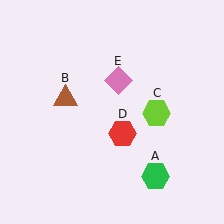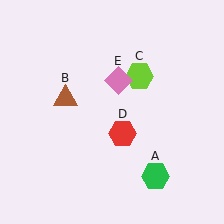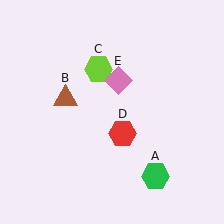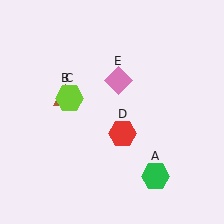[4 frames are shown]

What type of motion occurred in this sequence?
The lime hexagon (object C) rotated counterclockwise around the center of the scene.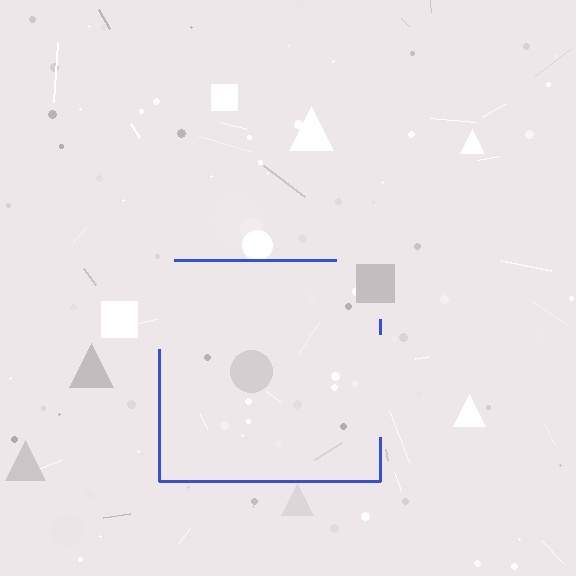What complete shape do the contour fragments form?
The contour fragments form a square.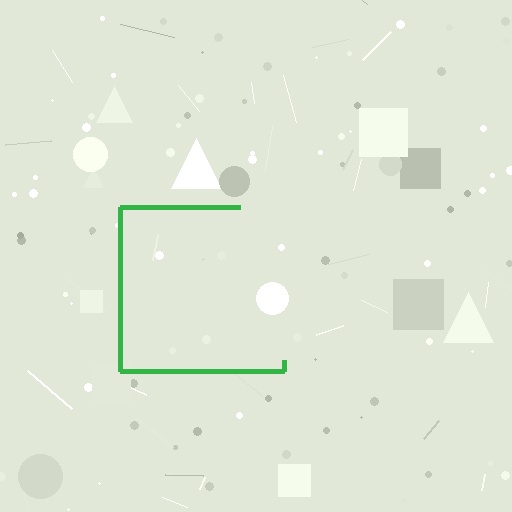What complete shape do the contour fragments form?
The contour fragments form a square.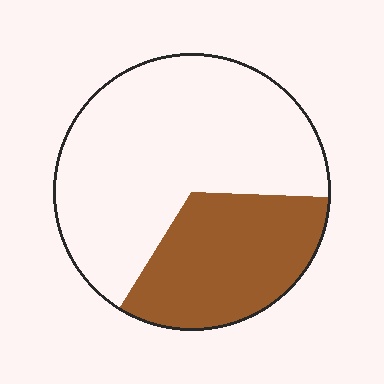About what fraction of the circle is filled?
About one third (1/3).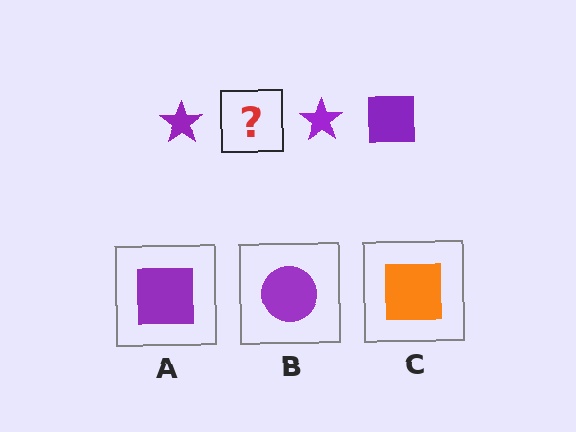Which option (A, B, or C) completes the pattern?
A.